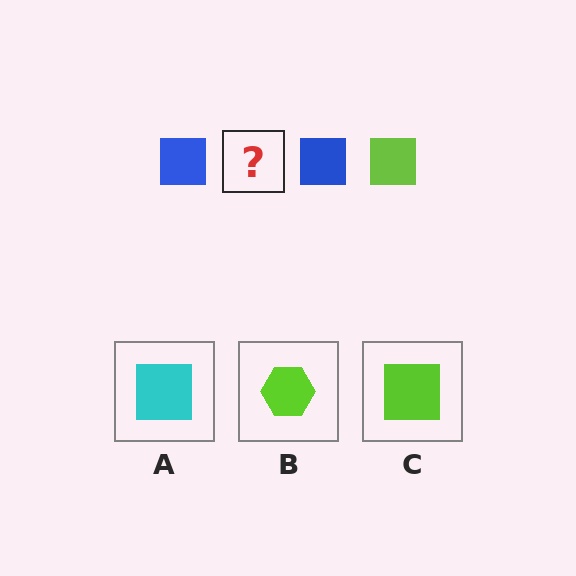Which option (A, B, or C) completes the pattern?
C.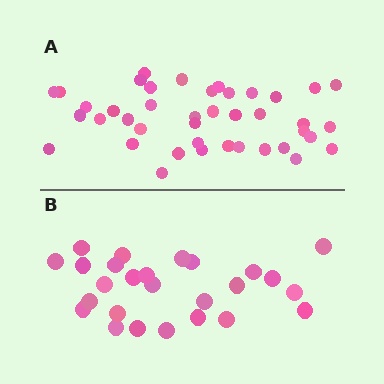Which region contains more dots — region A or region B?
Region A (the top region) has more dots.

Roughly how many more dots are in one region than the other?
Region A has approximately 15 more dots than region B.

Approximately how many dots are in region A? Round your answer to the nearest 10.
About 40 dots. (The exact count is 41, which rounds to 40.)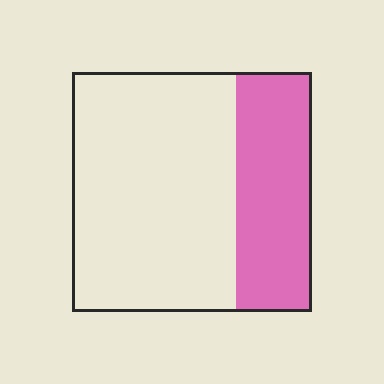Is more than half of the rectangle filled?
No.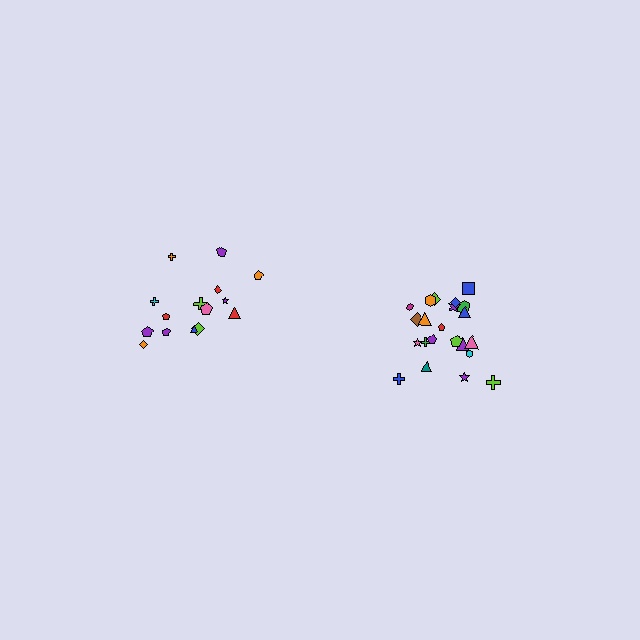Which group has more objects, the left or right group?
The right group.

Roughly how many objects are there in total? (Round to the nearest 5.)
Roughly 35 objects in total.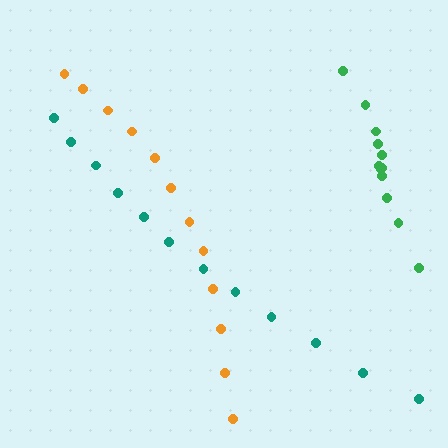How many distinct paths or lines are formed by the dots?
There are 3 distinct paths.